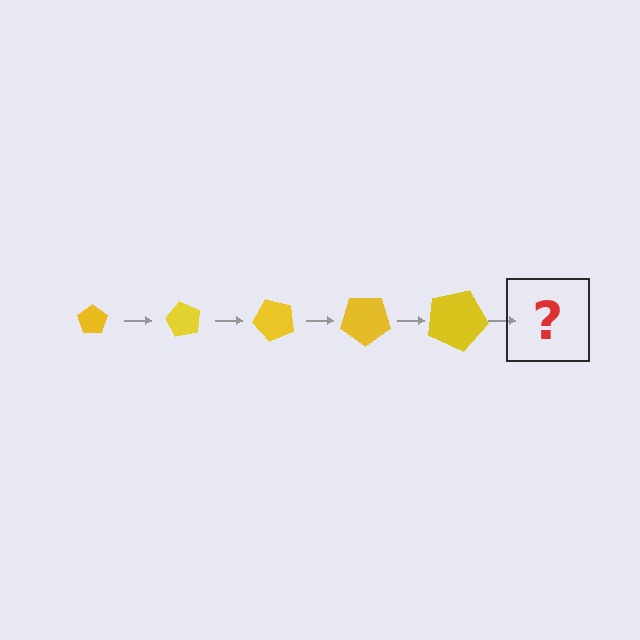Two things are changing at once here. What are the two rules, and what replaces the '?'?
The two rules are that the pentagon grows larger each step and it rotates 60 degrees each step. The '?' should be a pentagon, larger than the previous one and rotated 300 degrees from the start.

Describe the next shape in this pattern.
It should be a pentagon, larger than the previous one and rotated 300 degrees from the start.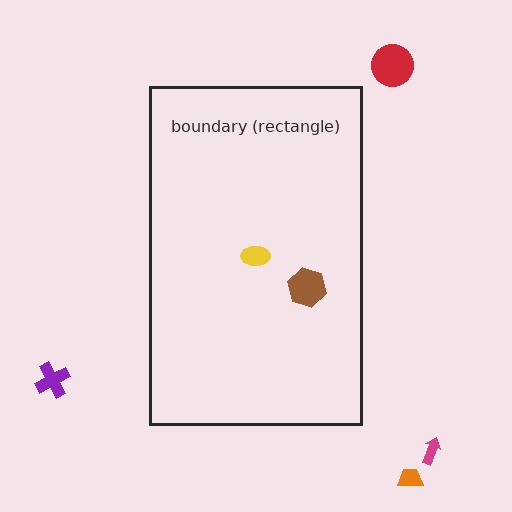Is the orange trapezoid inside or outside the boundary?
Outside.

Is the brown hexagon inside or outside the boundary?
Inside.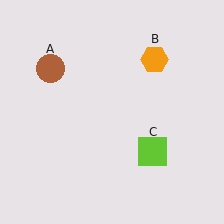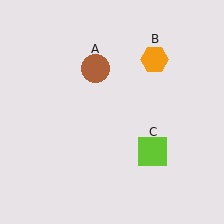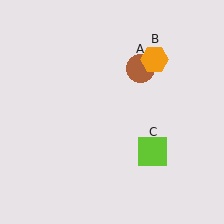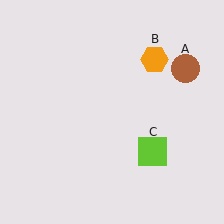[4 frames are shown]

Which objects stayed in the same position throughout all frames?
Orange hexagon (object B) and lime square (object C) remained stationary.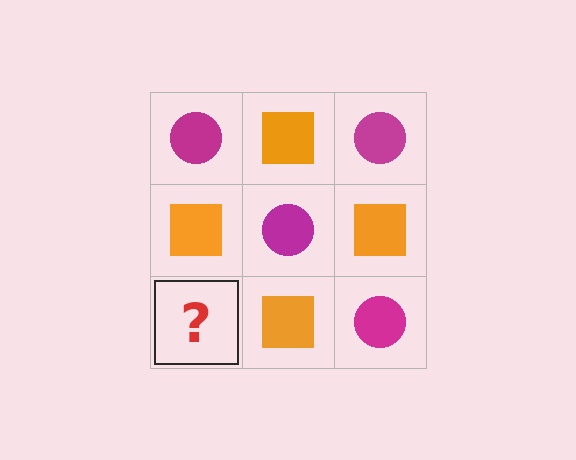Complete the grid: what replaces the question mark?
The question mark should be replaced with a magenta circle.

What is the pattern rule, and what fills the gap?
The rule is that it alternates magenta circle and orange square in a checkerboard pattern. The gap should be filled with a magenta circle.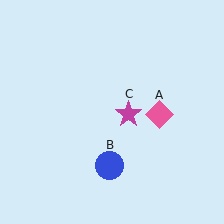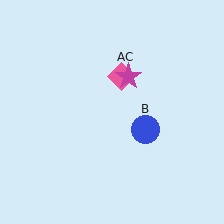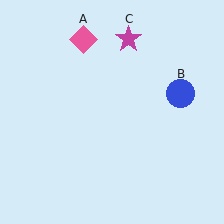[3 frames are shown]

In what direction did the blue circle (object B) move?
The blue circle (object B) moved up and to the right.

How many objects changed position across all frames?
3 objects changed position: pink diamond (object A), blue circle (object B), magenta star (object C).